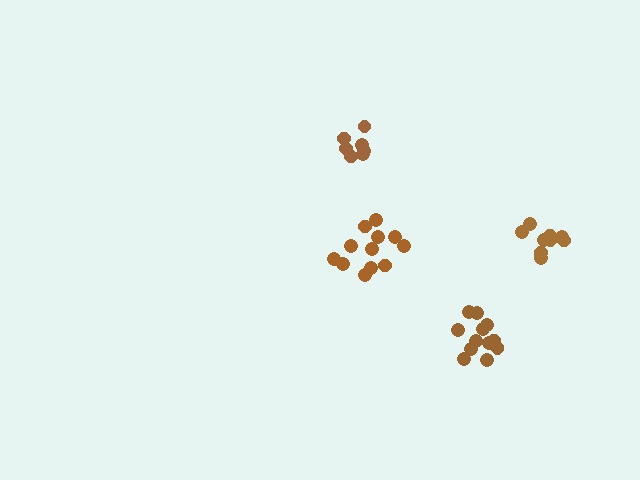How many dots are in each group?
Group 1: 7 dots, Group 2: 12 dots, Group 3: 13 dots, Group 4: 10 dots (42 total).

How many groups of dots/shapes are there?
There are 4 groups.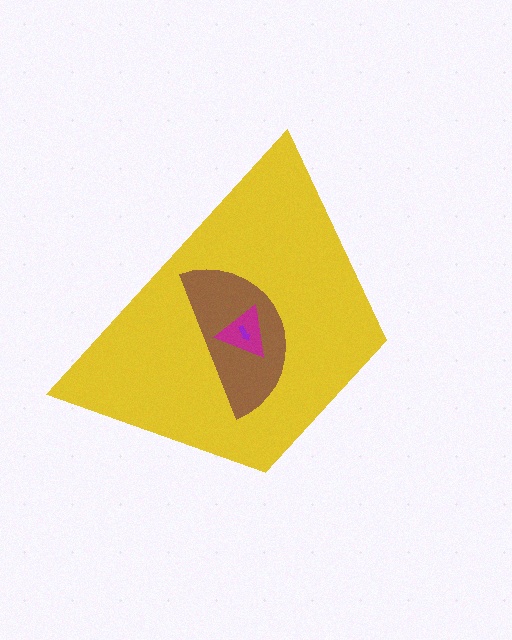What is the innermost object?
The purple arrow.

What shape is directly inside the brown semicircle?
The magenta triangle.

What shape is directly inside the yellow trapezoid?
The brown semicircle.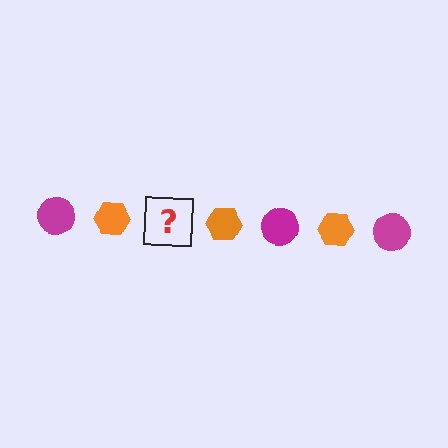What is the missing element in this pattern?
The missing element is a magenta circle.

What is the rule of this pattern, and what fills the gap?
The rule is that the pattern alternates between magenta circle and orange hexagon. The gap should be filled with a magenta circle.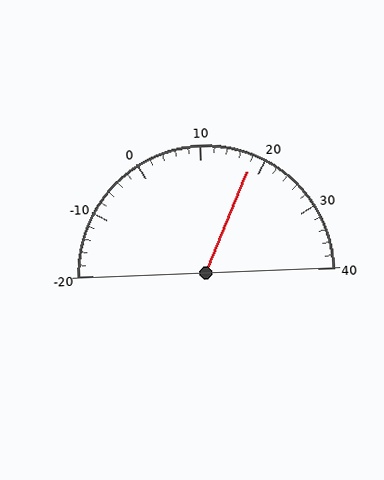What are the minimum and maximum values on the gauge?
The gauge ranges from -20 to 40.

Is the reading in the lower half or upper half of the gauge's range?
The reading is in the upper half of the range (-20 to 40).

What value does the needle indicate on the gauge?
The needle indicates approximately 18.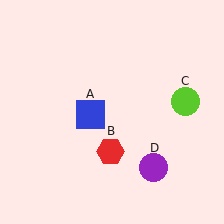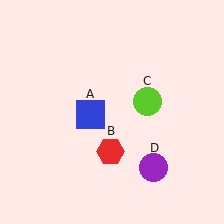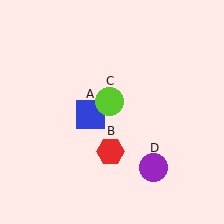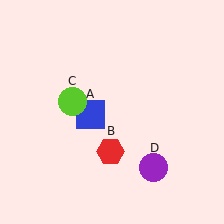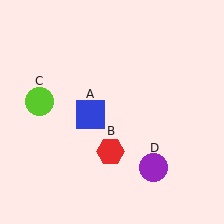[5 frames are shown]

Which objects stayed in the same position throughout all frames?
Blue square (object A) and red hexagon (object B) and purple circle (object D) remained stationary.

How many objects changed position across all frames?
1 object changed position: lime circle (object C).